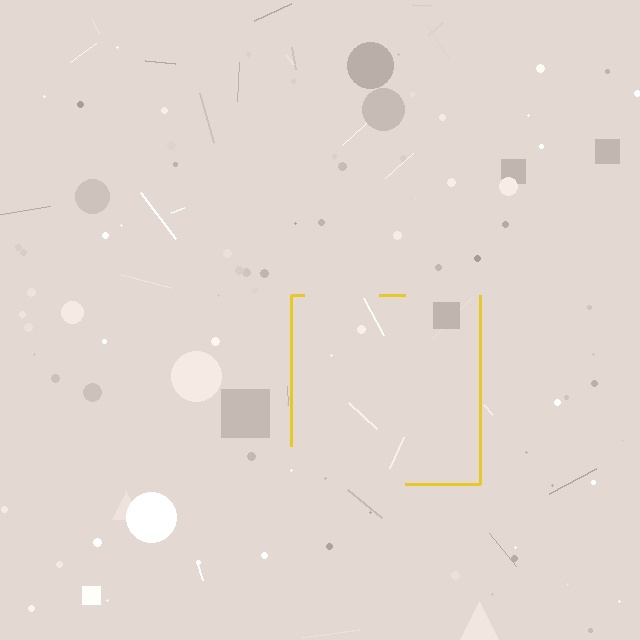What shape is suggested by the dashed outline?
The dashed outline suggests a square.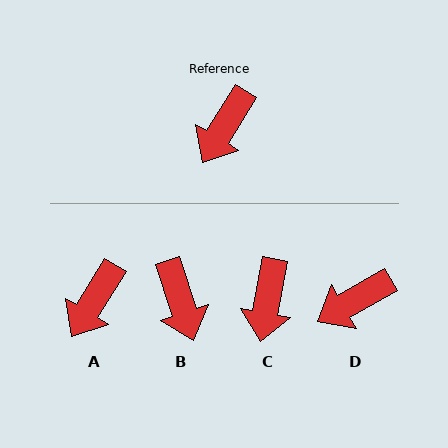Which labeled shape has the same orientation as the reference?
A.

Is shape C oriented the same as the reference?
No, it is off by about 22 degrees.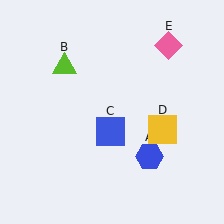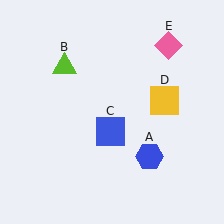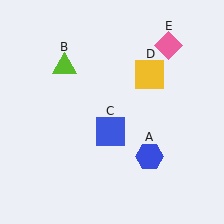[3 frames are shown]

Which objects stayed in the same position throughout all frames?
Blue hexagon (object A) and lime triangle (object B) and blue square (object C) and pink diamond (object E) remained stationary.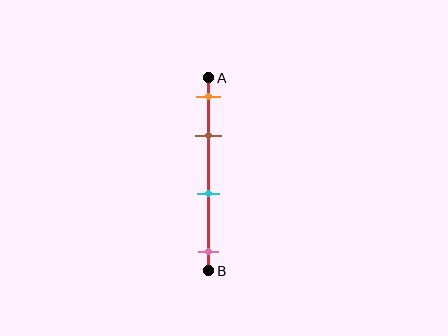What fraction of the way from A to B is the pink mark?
The pink mark is approximately 90% (0.9) of the way from A to B.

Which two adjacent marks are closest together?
The orange and brown marks are the closest adjacent pair.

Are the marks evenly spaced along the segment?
No, the marks are not evenly spaced.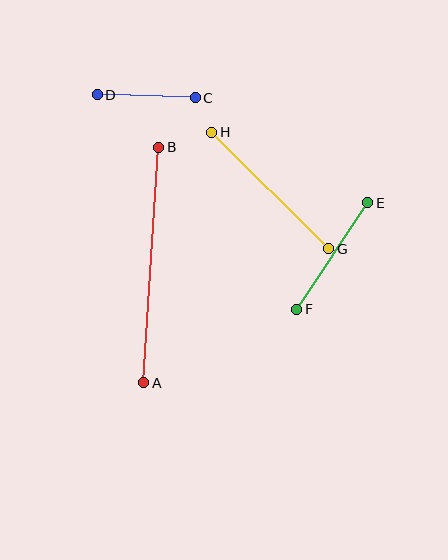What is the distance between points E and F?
The distance is approximately 128 pixels.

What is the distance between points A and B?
The distance is approximately 236 pixels.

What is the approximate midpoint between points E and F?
The midpoint is at approximately (332, 256) pixels.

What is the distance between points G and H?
The distance is approximately 165 pixels.